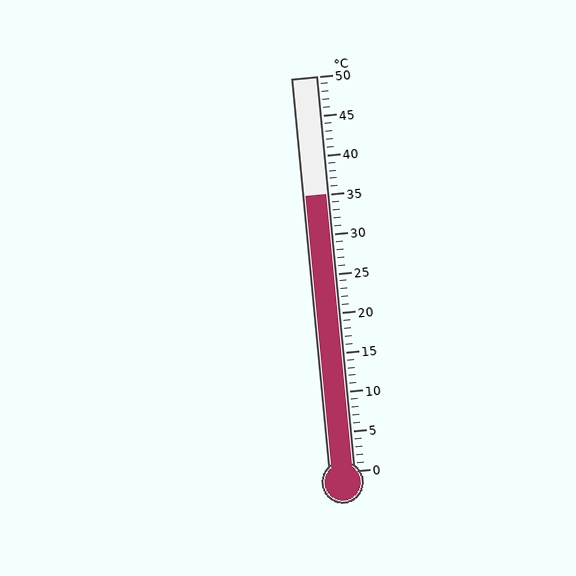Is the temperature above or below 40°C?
The temperature is below 40°C.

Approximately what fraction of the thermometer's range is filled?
The thermometer is filled to approximately 70% of its range.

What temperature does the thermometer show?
The thermometer shows approximately 35°C.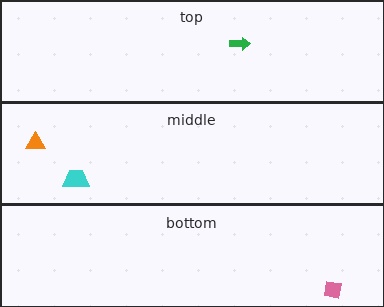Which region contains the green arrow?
The top region.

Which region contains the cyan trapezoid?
The middle region.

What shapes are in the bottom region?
The pink square.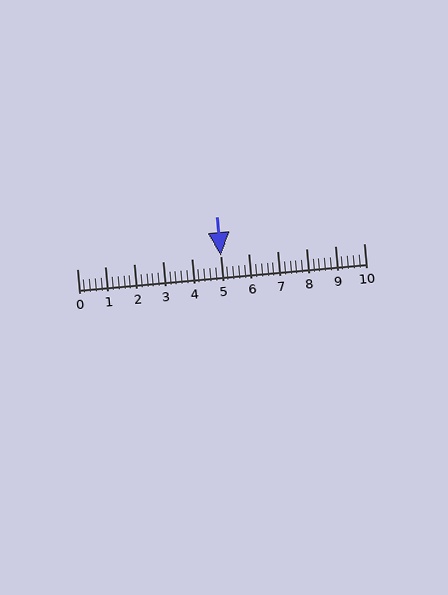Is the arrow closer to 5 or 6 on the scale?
The arrow is closer to 5.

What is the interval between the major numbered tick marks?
The major tick marks are spaced 1 units apart.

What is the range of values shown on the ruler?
The ruler shows values from 0 to 10.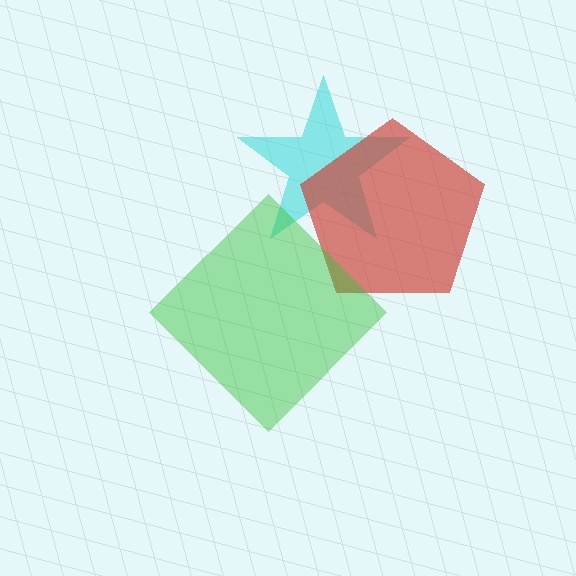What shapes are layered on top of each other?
The layered shapes are: a cyan star, a red pentagon, a green diamond.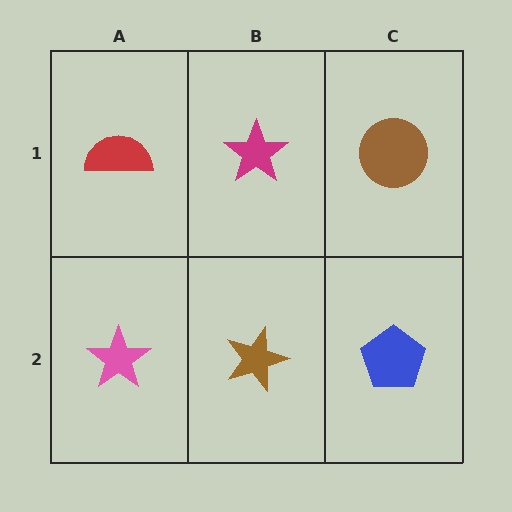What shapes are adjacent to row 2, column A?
A red semicircle (row 1, column A), a brown star (row 2, column B).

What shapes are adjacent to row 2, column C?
A brown circle (row 1, column C), a brown star (row 2, column B).